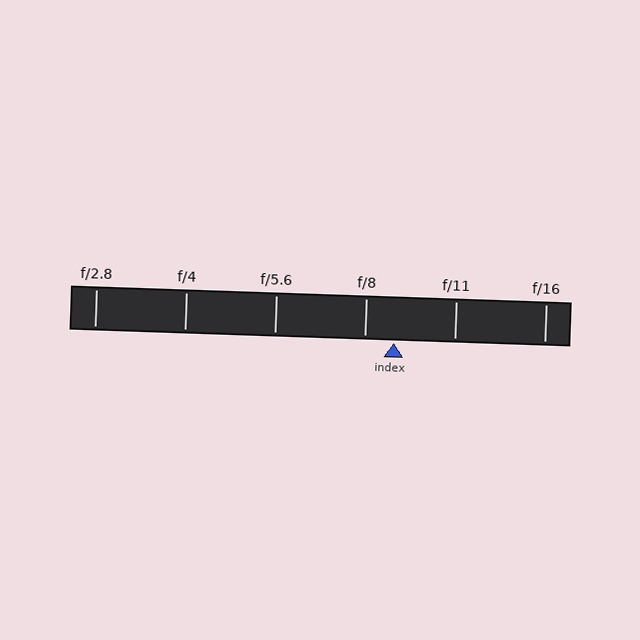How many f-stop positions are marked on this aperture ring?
There are 6 f-stop positions marked.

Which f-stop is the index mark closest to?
The index mark is closest to f/8.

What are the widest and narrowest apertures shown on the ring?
The widest aperture shown is f/2.8 and the narrowest is f/16.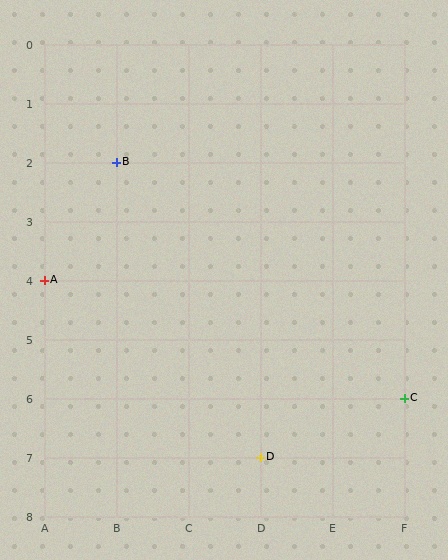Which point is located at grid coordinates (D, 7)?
Point D is at (D, 7).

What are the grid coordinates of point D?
Point D is at grid coordinates (D, 7).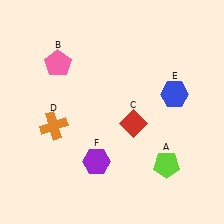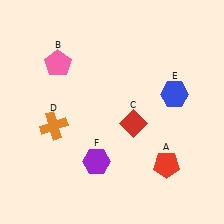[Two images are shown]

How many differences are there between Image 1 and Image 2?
There is 1 difference between the two images.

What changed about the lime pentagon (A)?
In Image 1, A is lime. In Image 2, it changed to red.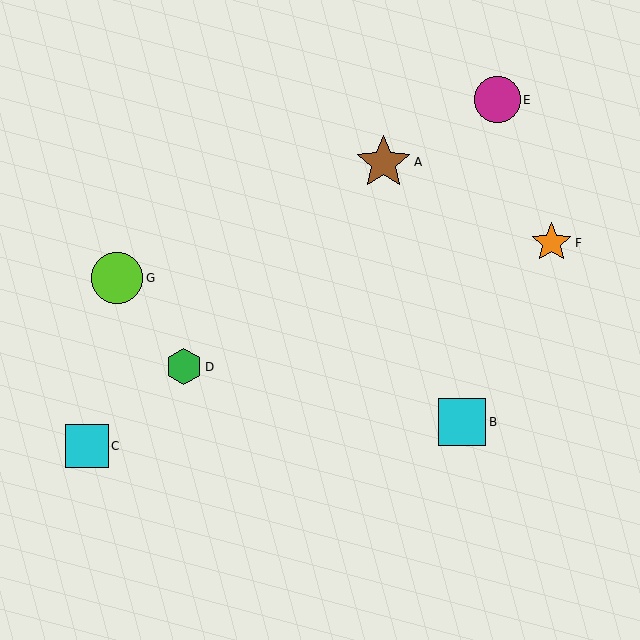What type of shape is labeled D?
Shape D is a green hexagon.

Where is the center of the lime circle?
The center of the lime circle is at (117, 278).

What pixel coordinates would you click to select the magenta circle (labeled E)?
Click at (497, 100) to select the magenta circle E.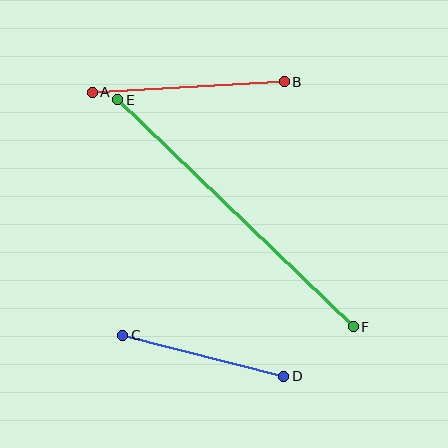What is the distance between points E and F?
The distance is approximately 327 pixels.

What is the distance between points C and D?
The distance is approximately 166 pixels.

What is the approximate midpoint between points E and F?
The midpoint is at approximately (235, 213) pixels.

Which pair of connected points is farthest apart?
Points E and F are farthest apart.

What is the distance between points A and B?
The distance is approximately 192 pixels.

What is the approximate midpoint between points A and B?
The midpoint is at approximately (188, 87) pixels.